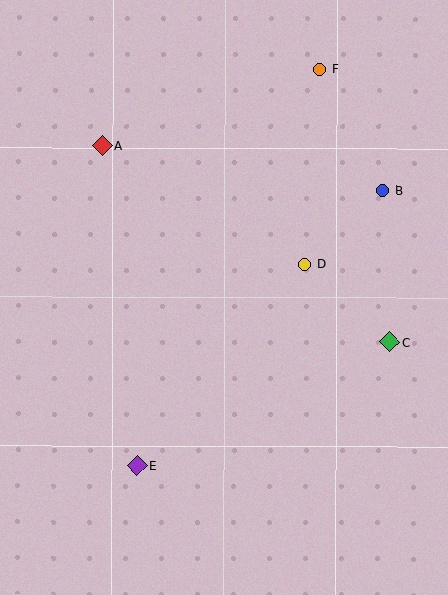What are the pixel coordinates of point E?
Point E is at (137, 465).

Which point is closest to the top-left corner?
Point A is closest to the top-left corner.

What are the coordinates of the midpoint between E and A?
The midpoint between E and A is at (120, 306).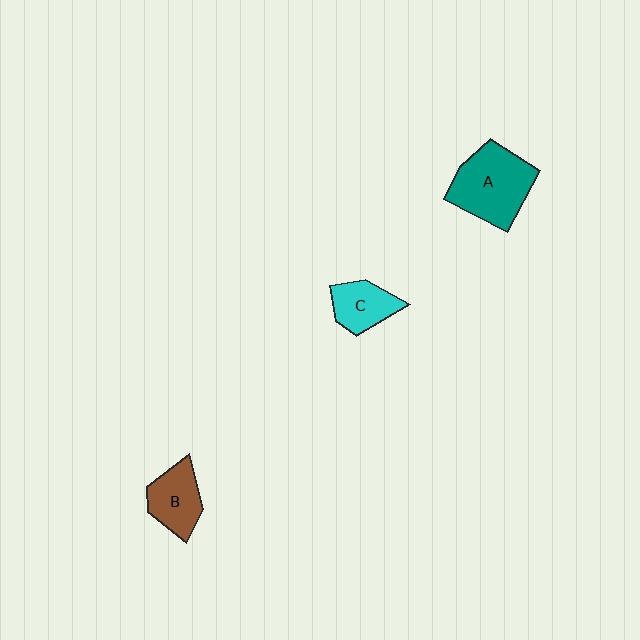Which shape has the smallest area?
Shape C (cyan).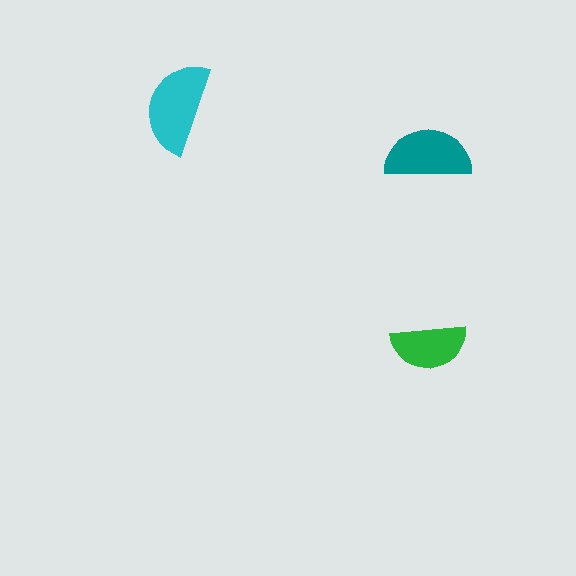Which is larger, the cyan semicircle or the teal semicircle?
The cyan one.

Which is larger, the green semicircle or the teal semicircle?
The teal one.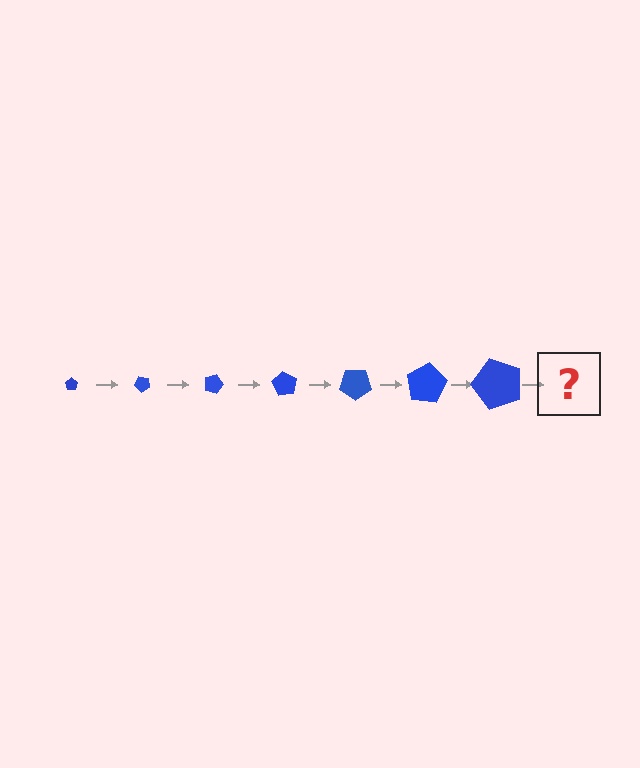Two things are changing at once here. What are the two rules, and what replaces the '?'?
The two rules are that the pentagon grows larger each step and it rotates 45 degrees each step. The '?' should be a pentagon, larger than the previous one and rotated 315 degrees from the start.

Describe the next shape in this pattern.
It should be a pentagon, larger than the previous one and rotated 315 degrees from the start.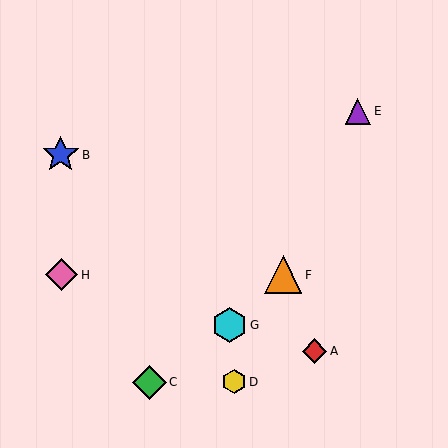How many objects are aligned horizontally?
2 objects (F, H) are aligned horizontally.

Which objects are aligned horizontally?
Objects F, H are aligned horizontally.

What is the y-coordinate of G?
Object G is at y≈325.